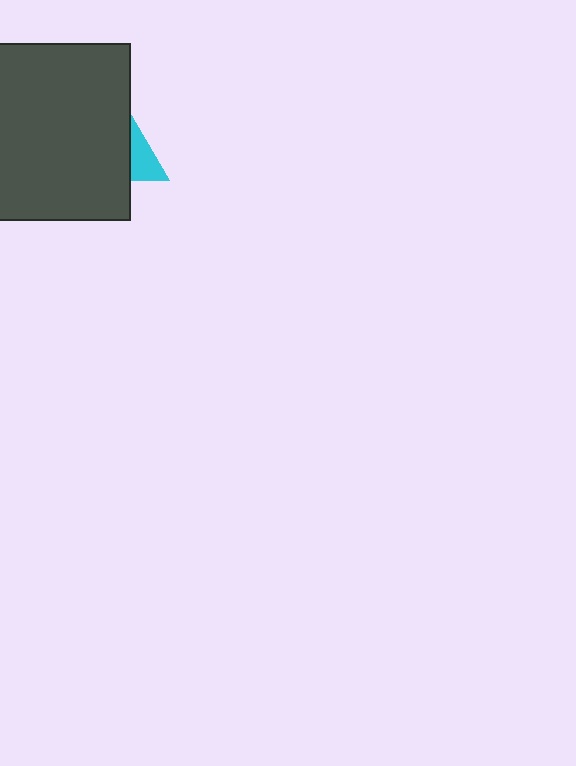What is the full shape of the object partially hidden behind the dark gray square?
The partially hidden object is a cyan triangle.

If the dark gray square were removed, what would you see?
You would see the complete cyan triangle.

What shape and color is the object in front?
The object in front is a dark gray square.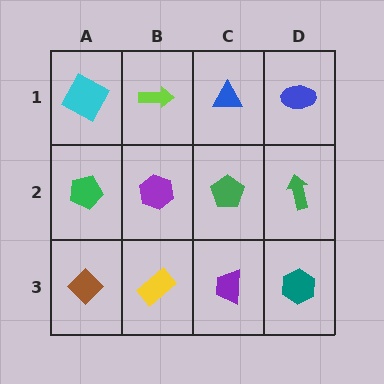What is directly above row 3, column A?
A green pentagon.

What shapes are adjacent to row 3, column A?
A green pentagon (row 2, column A), a yellow rectangle (row 3, column B).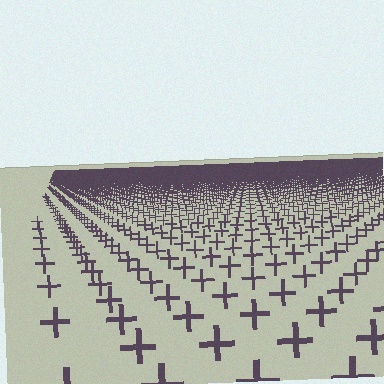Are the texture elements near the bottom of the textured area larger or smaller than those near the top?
Larger. Near the bottom, elements are closer to the viewer and appear at a bigger on-screen size.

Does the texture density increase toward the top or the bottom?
Density increases toward the top.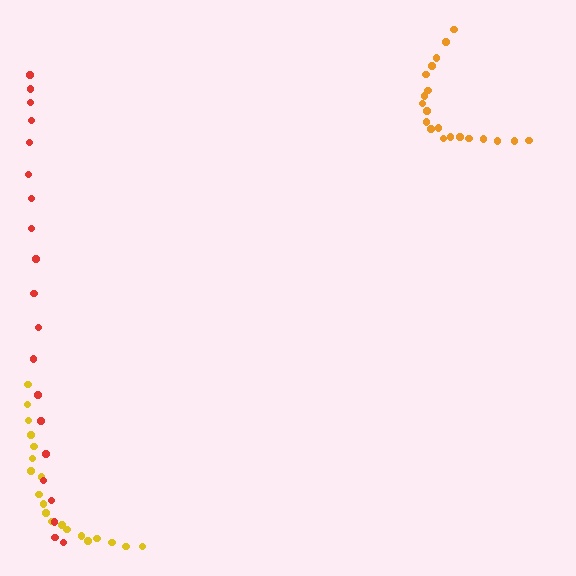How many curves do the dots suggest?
There are 3 distinct paths.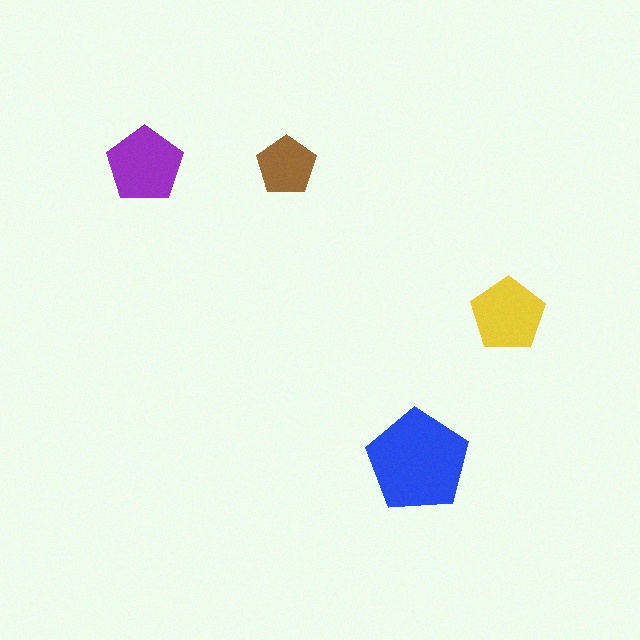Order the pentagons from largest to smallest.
the blue one, the purple one, the yellow one, the brown one.